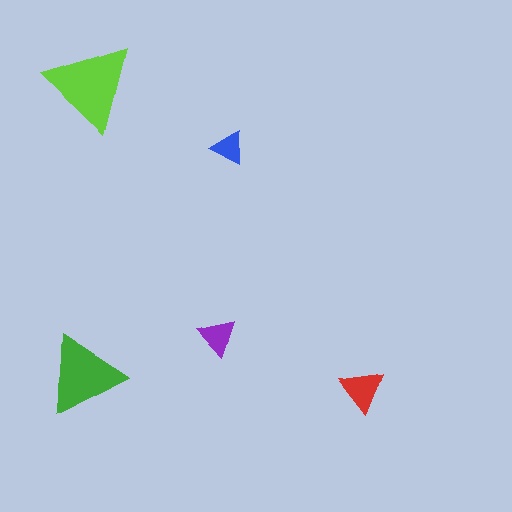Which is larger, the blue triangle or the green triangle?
The green one.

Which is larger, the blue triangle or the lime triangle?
The lime one.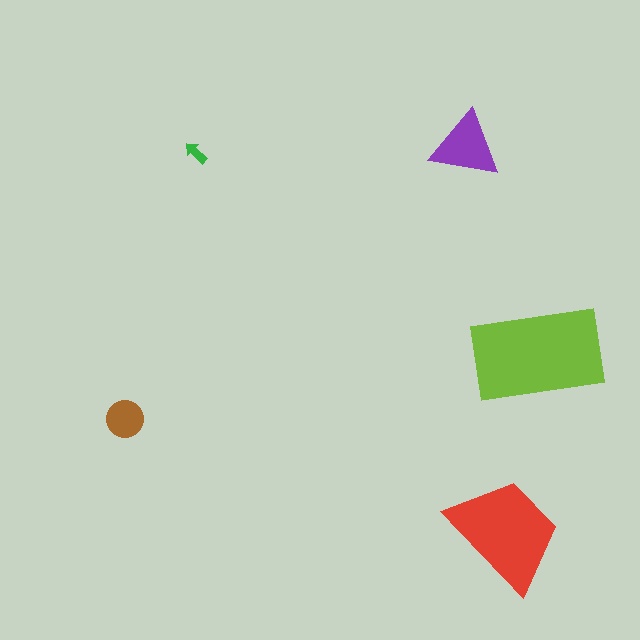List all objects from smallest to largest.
The green arrow, the brown circle, the purple triangle, the red trapezoid, the lime rectangle.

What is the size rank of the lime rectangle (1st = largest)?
1st.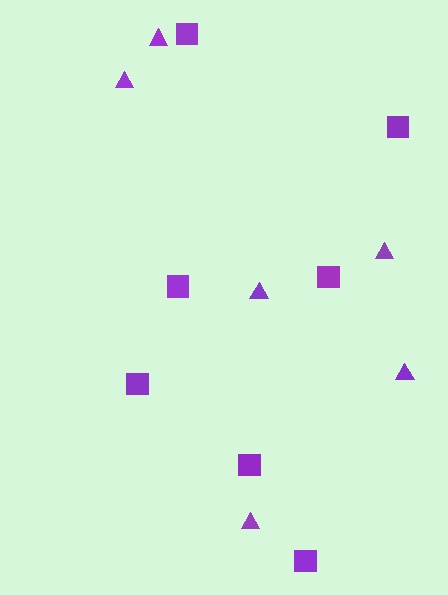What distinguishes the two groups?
There are 2 groups: one group of triangles (6) and one group of squares (7).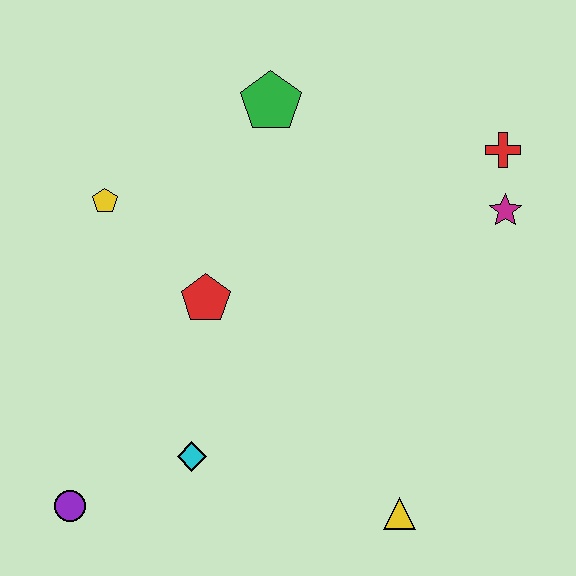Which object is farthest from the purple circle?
The red cross is farthest from the purple circle.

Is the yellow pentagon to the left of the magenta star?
Yes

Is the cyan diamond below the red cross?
Yes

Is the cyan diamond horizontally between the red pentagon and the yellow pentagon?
Yes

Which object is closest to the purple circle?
The cyan diamond is closest to the purple circle.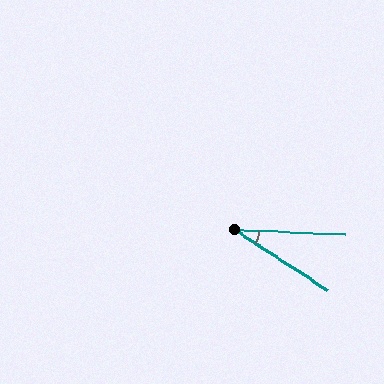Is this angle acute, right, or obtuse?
It is acute.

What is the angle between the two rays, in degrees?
Approximately 30 degrees.